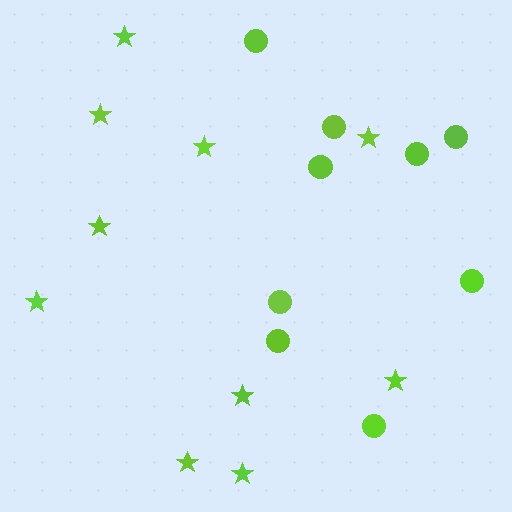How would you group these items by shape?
There are 2 groups: one group of stars (10) and one group of circles (9).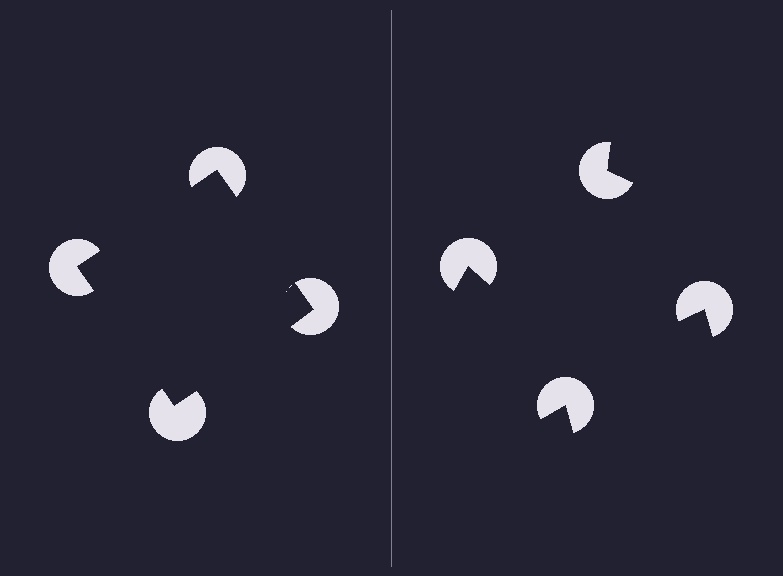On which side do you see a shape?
An illusory square appears on the left side. On the right side the wedge cuts are rotated, so no coherent shape forms.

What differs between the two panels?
The pac-man discs are positioned identically on both sides; only the wedge orientations differ. On the left they align to a square; on the right they are misaligned.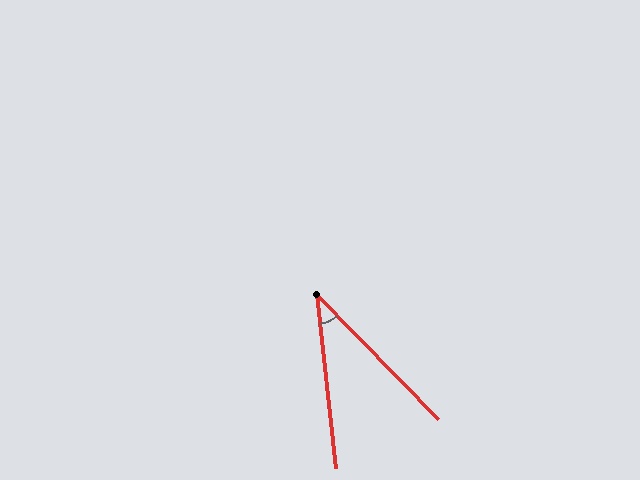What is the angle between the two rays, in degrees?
Approximately 38 degrees.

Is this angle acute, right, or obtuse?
It is acute.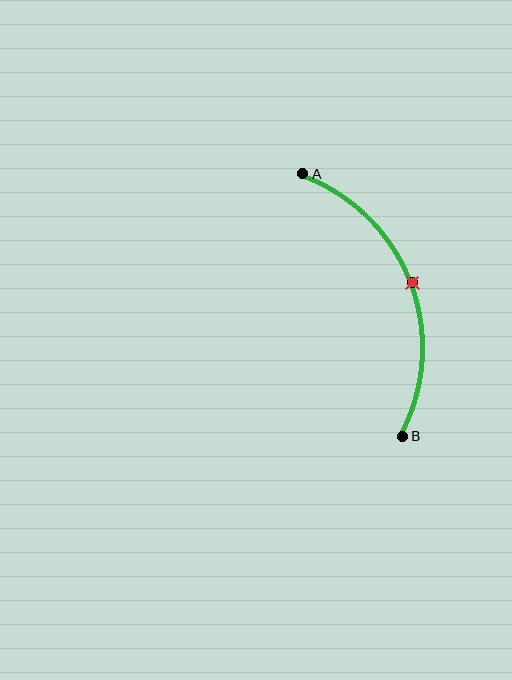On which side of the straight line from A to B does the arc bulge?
The arc bulges to the right of the straight line connecting A and B.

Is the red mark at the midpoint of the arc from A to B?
Yes. The red mark lies on the arc at equal arc-length from both A and B — it is the arc midpoint.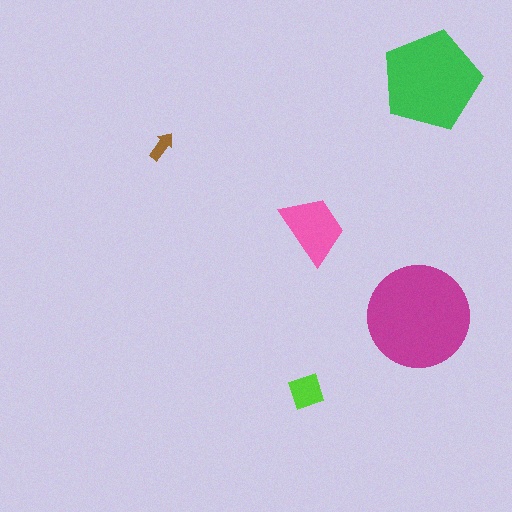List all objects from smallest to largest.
The brown arrow, the lime diamond, the pink trapezoid, the green pentagon, the magenta circle.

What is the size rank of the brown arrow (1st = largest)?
5th.